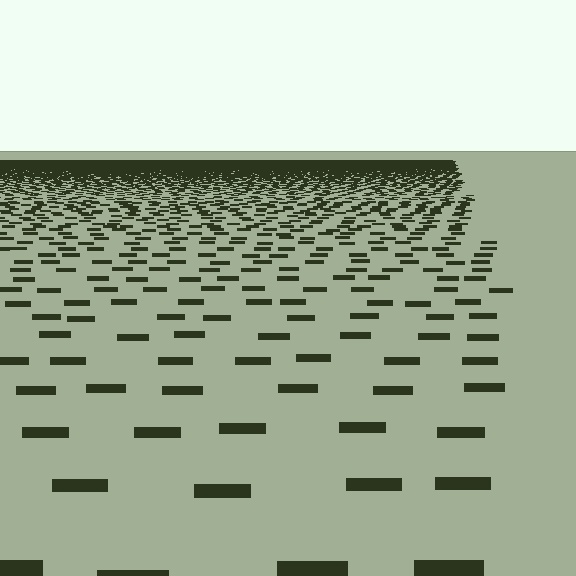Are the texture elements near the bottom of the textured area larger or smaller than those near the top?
Larger. Near the bottom, elements are closer to the viewer and appear at a bigger on-screen size.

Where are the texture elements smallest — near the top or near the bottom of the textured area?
Near the top.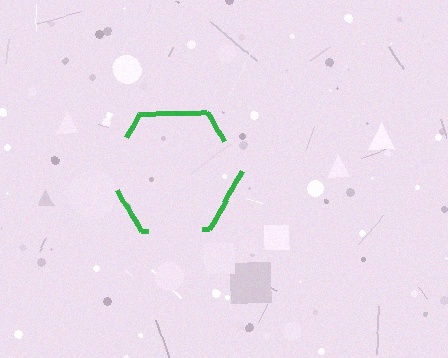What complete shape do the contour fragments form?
The contour fragments form a hexagon.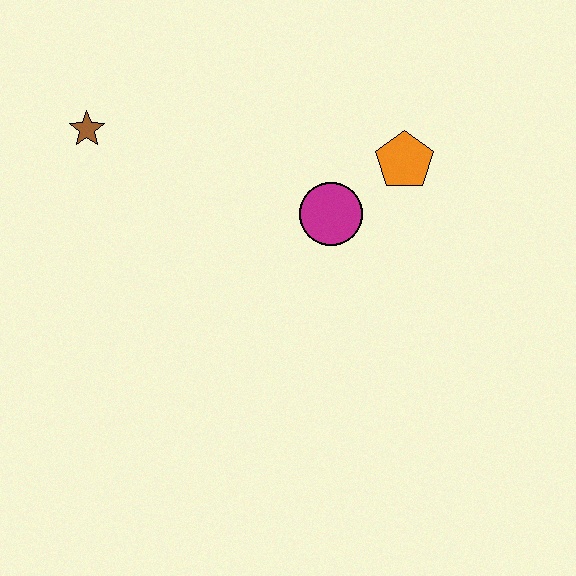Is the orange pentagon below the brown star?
Yes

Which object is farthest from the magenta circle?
The brown star is farthest from the magenta circle.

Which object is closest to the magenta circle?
The orange pentagon is closest to the magenta circle.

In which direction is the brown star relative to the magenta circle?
The brown star is to the left of the magenta circle.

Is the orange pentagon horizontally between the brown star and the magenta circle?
No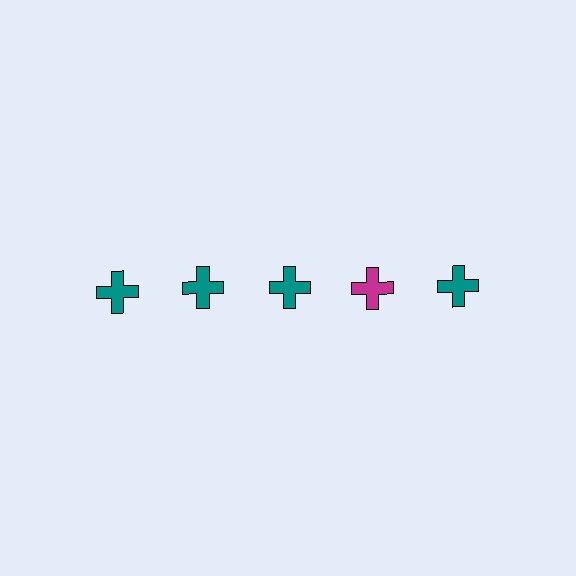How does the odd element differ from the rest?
It has a different color: magenta instead of teal.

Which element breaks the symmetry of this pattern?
The magenta cross in the top row, second from right column breaks the symmetry. All other shapes are teal crosses.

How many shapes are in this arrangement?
There are 5 shapes arranged in a grid pattern.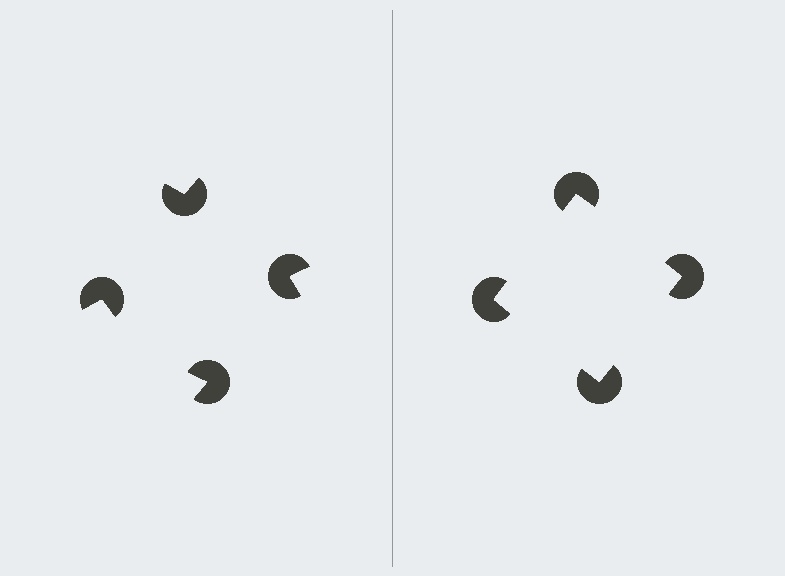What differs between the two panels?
The pac-man discs are positioned identically on both sides; only the wedge orientations differ. On the right they align to a square; on the left they are misaligned.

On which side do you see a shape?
An illusory square appears on the right side. On the left side the wedge cuts are rotated, so no coherent shape forms.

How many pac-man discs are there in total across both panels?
8 — 4 on each side.